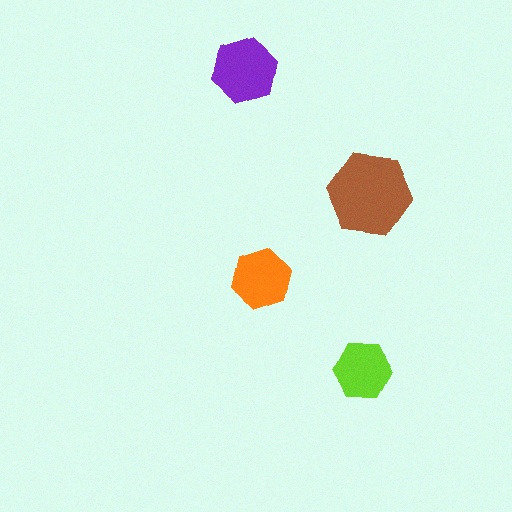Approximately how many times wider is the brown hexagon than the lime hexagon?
About 1.5 times wider.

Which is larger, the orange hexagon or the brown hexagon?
The brown one.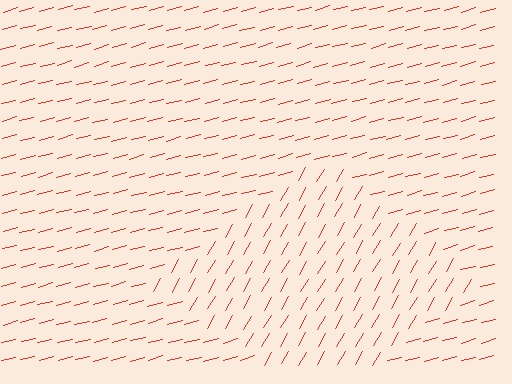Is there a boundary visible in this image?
Yes, there is a texture boundary formed by a change in line orientation.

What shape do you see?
I see a diamond.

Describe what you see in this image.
The image is filled with small red line segments. A diamond region in the image has lines oriented differently from the surrounding lines, creating a visible texture boundary.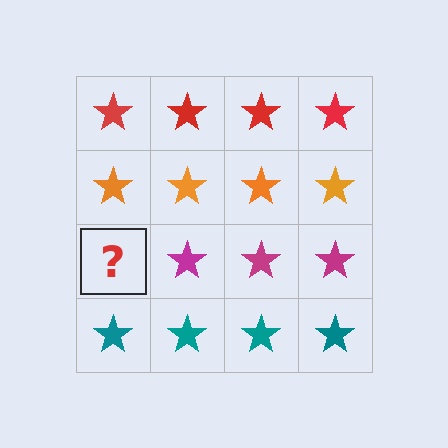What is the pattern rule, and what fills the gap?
The rule is that each row has a consistent color. The gap should be filled with a magenta star.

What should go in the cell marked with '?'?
The missing cell should contain a magenta star.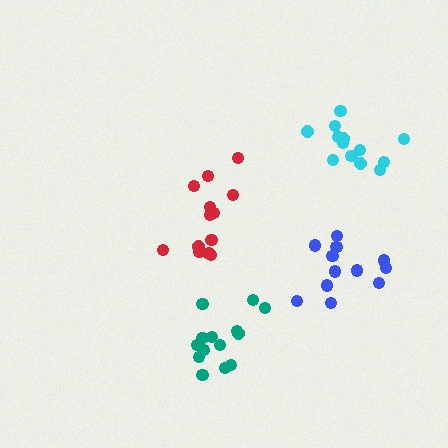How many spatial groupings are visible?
There are 4 spatial groupings.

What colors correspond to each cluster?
The clusters are colored: teal, cyan, red, blue.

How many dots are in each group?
Group 1: 14 dots, Group 2: 13 dots, Group 3: 13 dots, Group 4: 12 dots (52 total).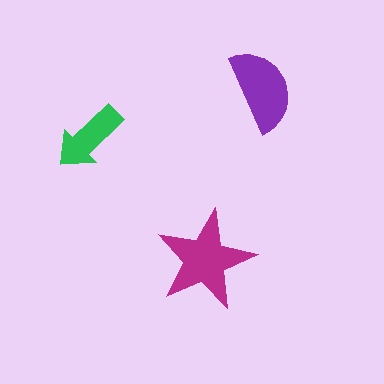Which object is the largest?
The magenta star.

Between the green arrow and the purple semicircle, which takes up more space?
The purple semicircle.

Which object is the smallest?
The green arrow.